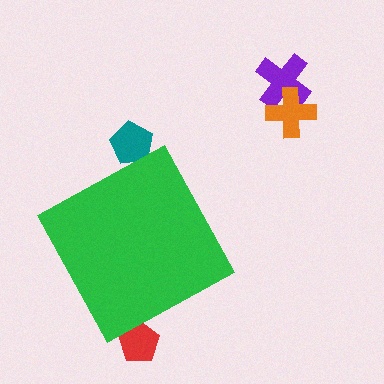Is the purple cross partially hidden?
No, the purple cross is fully visible.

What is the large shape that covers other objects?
A green diamond.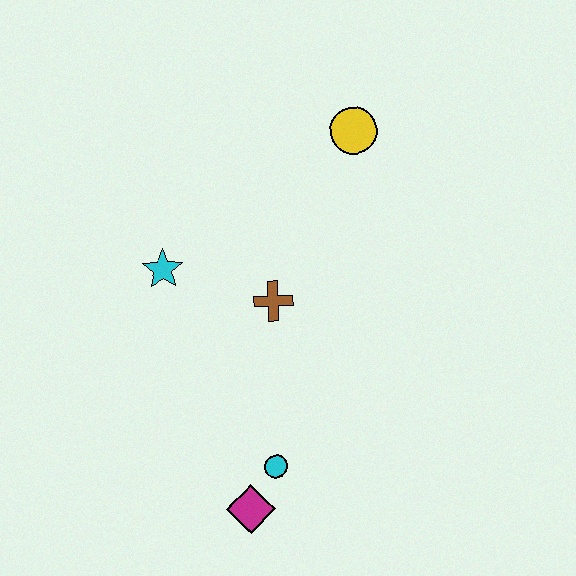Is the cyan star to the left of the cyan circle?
Yes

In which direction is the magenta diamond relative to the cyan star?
The magenta diamond is below the cyan star.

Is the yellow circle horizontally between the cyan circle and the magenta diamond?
No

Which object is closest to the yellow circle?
The brown cross is closest to the yellow circle.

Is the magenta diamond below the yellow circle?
Yes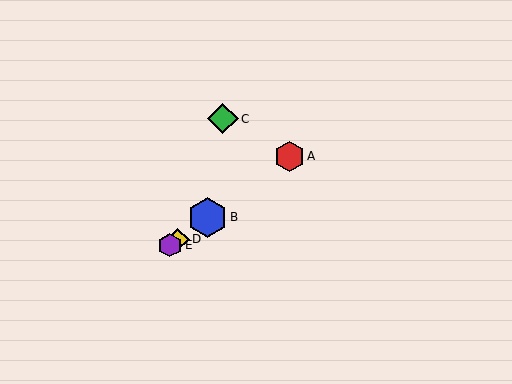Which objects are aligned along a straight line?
Objects A, B, D, E are aligned along a straight line.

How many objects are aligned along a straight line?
4 objects (A, B, D, E) are aligned along a straight line.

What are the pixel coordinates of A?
Object A is at (289, 156).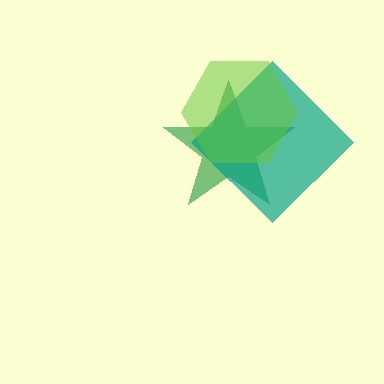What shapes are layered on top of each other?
The layered shapes are: a green star, a teal diamond, a lime hexagon.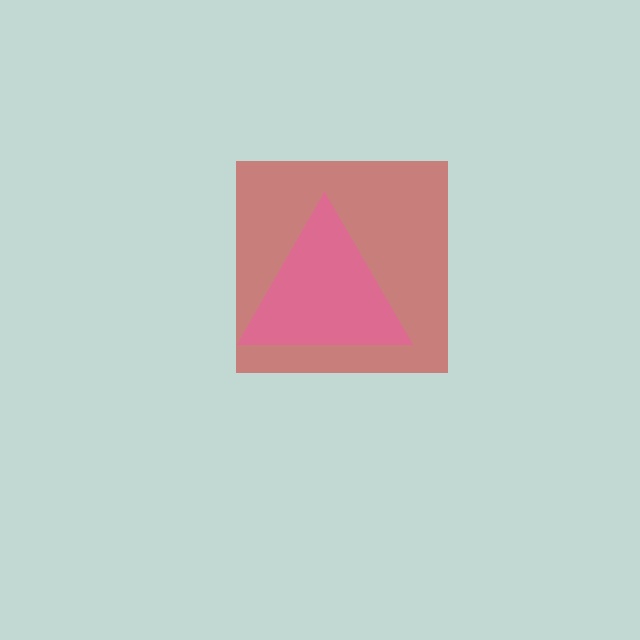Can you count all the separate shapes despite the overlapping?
Yes, there are 2 separate shapes.